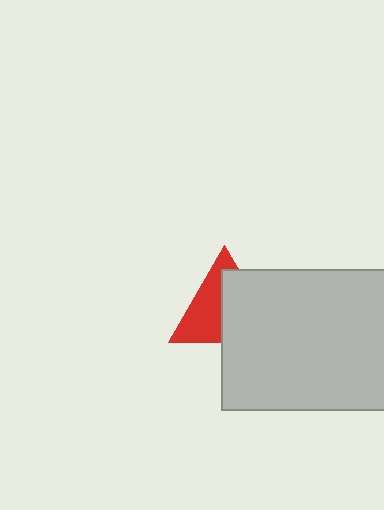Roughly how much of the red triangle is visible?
About half of it is visible (roughly 49%).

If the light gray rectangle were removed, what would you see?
You would see the complete red triangle.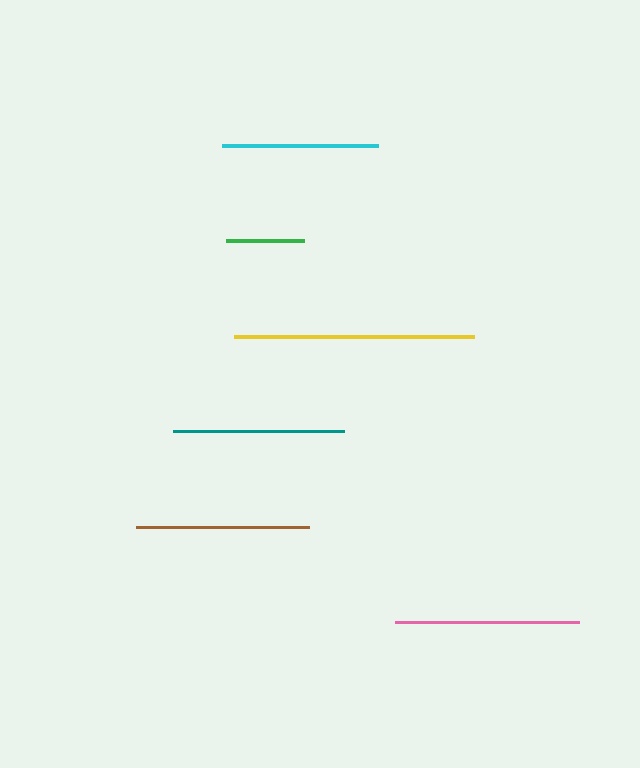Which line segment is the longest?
The yellow line is the longest at approximately 240 pixels.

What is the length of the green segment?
The green segment is approximately 78 pixels long.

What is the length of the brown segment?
The brown segment is approximately 173 pixels long.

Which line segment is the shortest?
The green line is the shortest at approximately 78 pixels.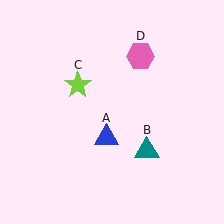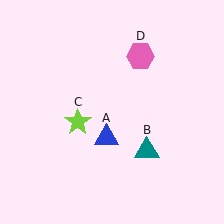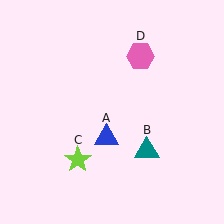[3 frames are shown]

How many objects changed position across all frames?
1 object changed position: lime star (object C).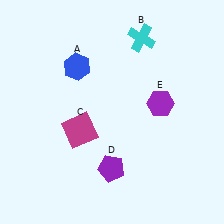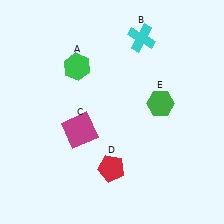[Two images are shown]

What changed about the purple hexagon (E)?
In Image 1, E is purple. In Image 2, it changed to green.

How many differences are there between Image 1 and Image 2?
There are 3 differences between the two images.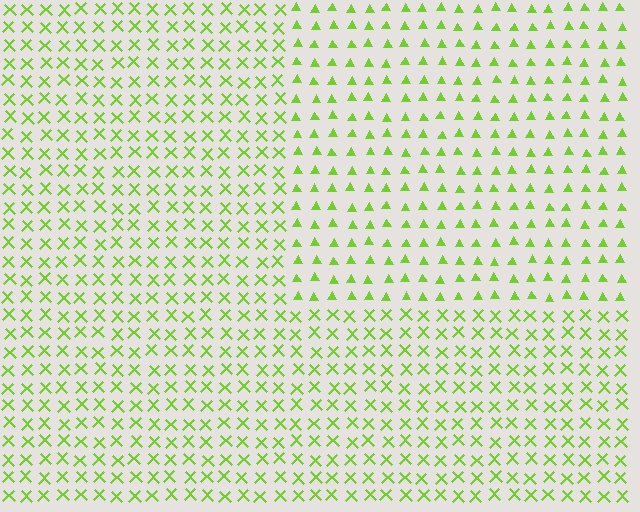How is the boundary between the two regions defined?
The boundary is defined by a change in element shape: triangles inside vs. X marks outside. All elements share the same color and spacing.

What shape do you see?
I see a rectangle.